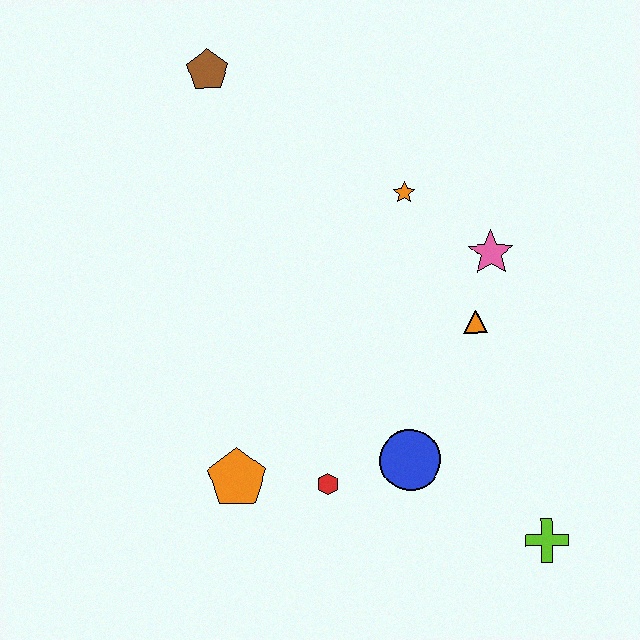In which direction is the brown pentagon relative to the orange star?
The brown pentagon is to the left of the orange star.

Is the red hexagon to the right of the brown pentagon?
Yes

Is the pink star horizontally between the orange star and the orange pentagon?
No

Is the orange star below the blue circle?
No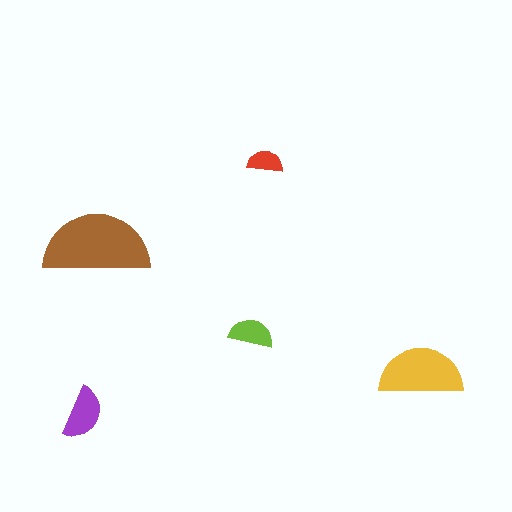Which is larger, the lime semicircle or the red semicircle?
The lime one.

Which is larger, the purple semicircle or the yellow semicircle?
The yellow one.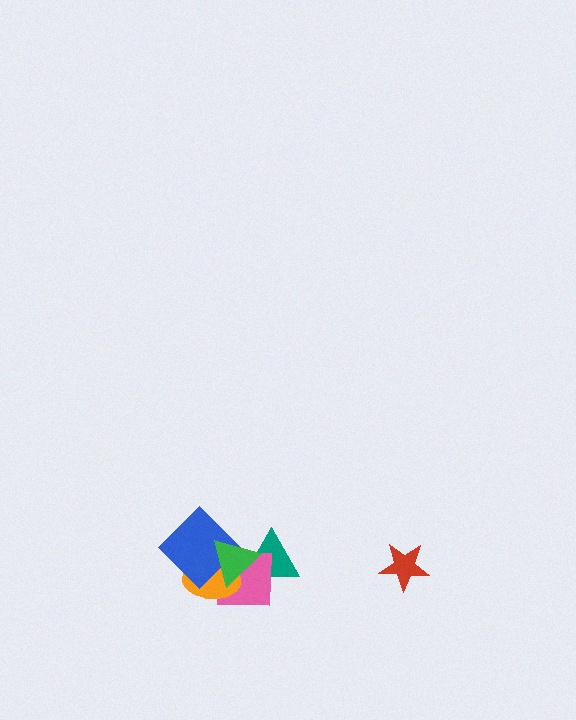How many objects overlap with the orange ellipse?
3 objects overlap with the orange ellipse.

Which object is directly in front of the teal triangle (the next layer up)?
The pink square is directly in front of the teal triangle.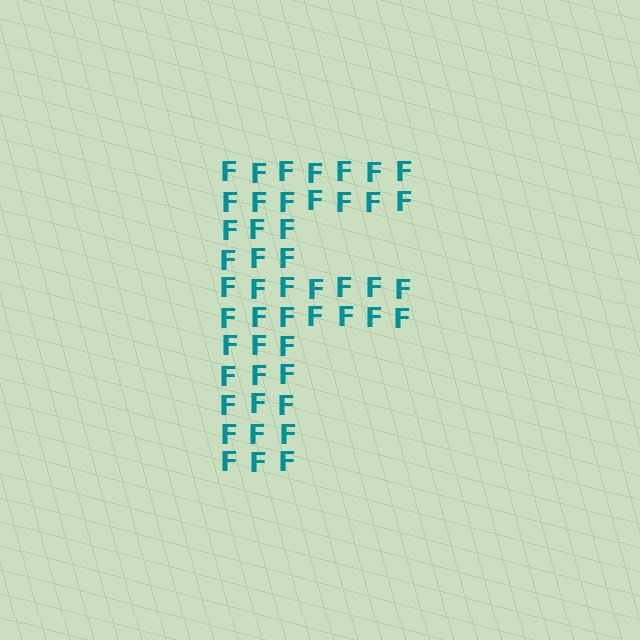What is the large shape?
The large shape is the letter F.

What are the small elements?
The small elements are letter F's.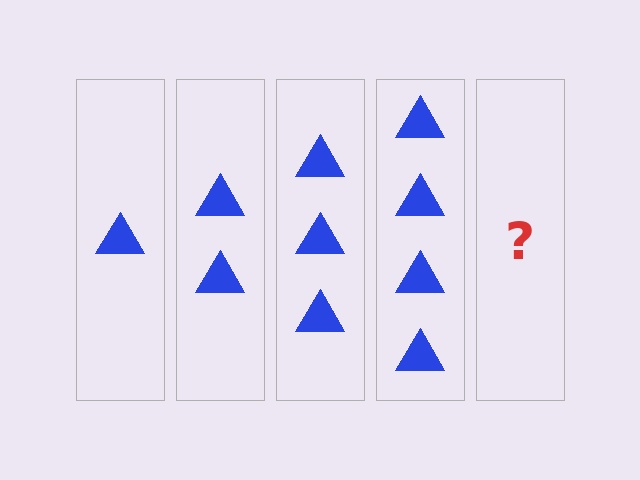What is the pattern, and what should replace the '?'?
The pattern is that each step adds one more triangle. The '?' should be 5 triangles.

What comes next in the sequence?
The next element should be 5 triangles.